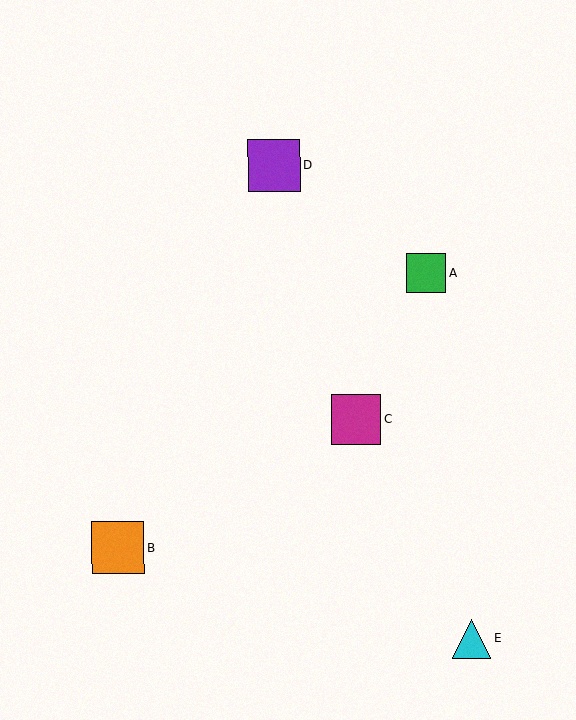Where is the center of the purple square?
The center of the purple square is at (274, 165).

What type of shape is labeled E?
Shape E is a cyan triangle.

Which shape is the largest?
The orange square (labeled B) is the largest.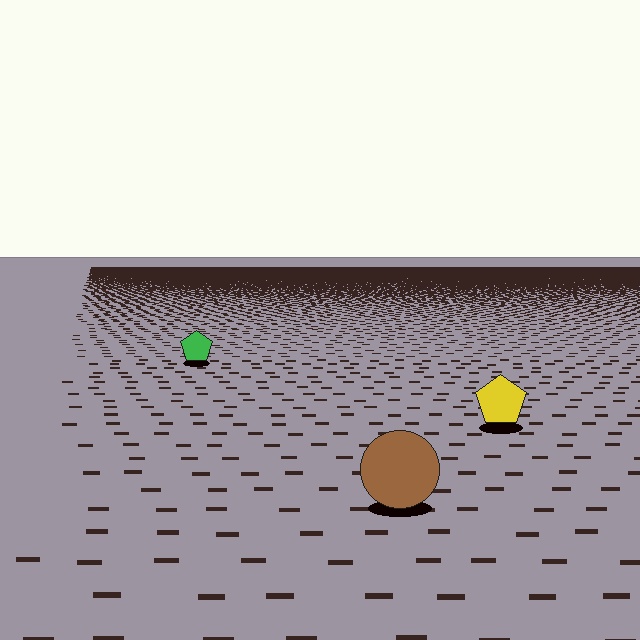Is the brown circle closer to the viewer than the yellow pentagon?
Yes. The brown circle is closer — you can tell from the texture gradient: the ground texture is coarser near it.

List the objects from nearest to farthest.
From nearest to farthest: the brown circle, the yellow pentagon, the green pentagon.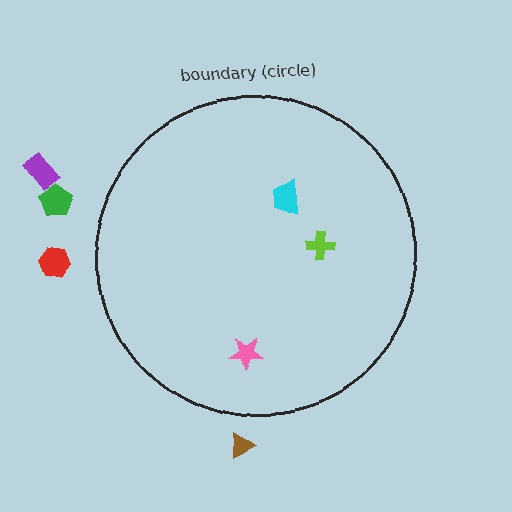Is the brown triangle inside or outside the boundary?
Outside.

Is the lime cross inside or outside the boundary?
Inside.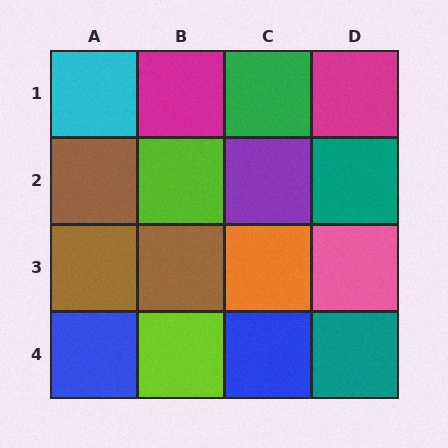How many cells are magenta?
2 cells are magenta.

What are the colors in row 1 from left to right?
Cyan, magenta, green, magenta.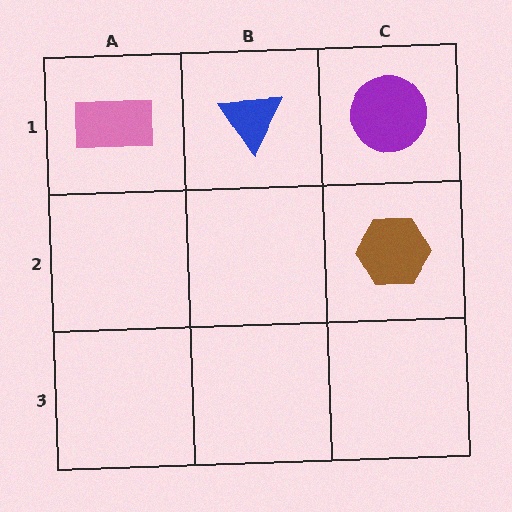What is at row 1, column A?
A pink rectangle.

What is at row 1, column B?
A blue triangle.